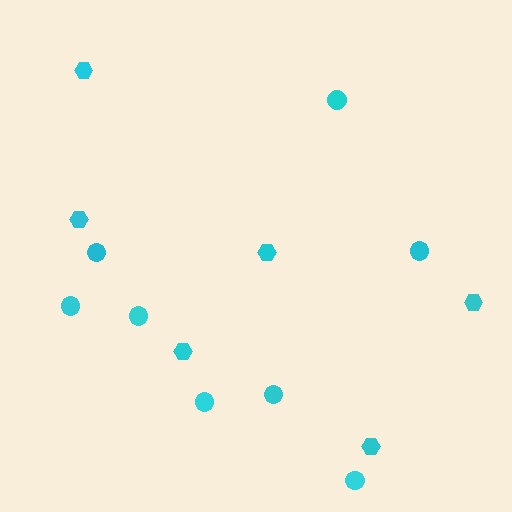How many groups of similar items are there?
There are 2 groups: one group of circles (8) and one group of hexagons (6).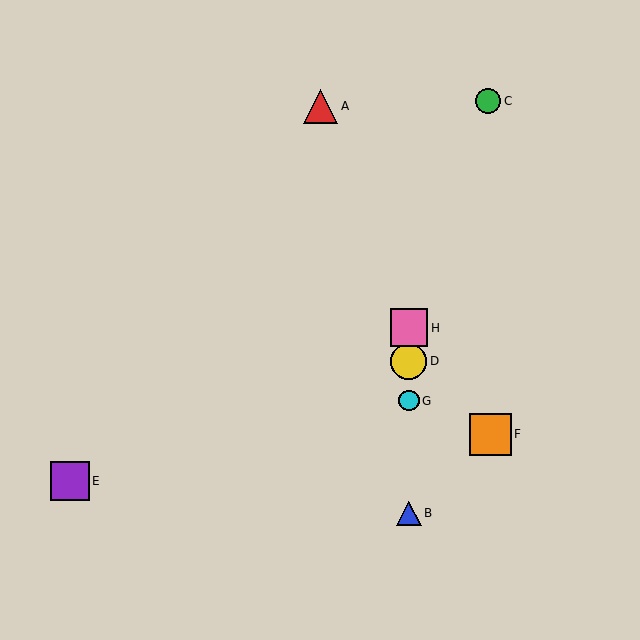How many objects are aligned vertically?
4 objects (B, D, G, H) are aligned vertically.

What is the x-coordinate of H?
Object H is at x≈409.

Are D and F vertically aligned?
No, D is at x≈409 and F is at x≈490.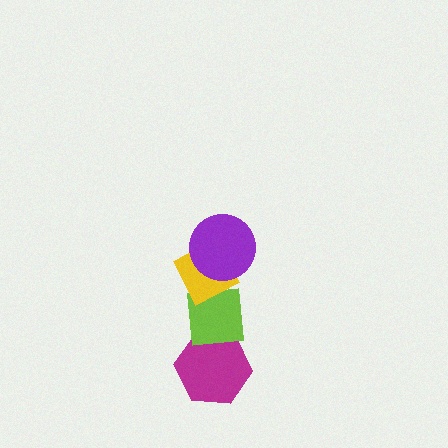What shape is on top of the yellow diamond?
The purple circle is on top of the yellow diamond.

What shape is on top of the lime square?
The yellow diamond is on top of the lime square.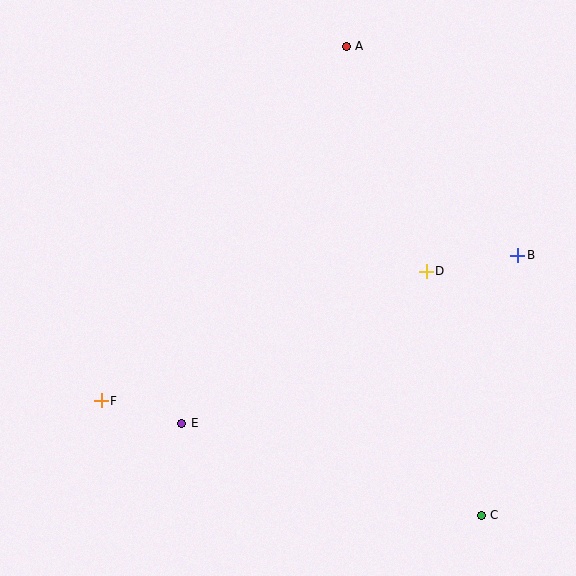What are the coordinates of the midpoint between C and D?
The midpoint between C and D is at (454, 393).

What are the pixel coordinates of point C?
Point C is at (481, 515).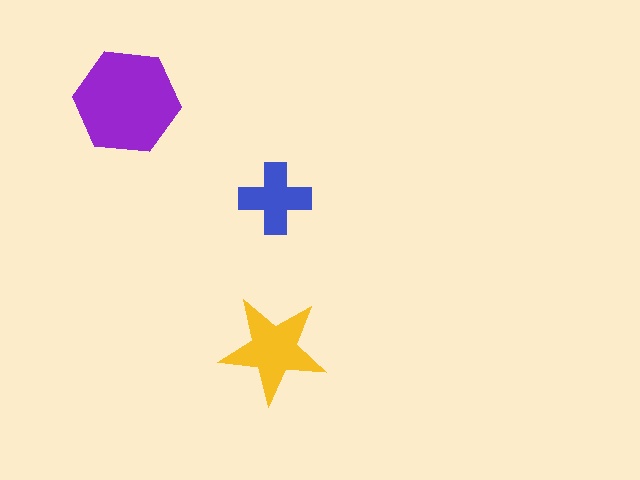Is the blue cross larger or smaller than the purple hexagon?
Smaller.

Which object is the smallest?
The blue cross.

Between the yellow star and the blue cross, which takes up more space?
The yellow star.